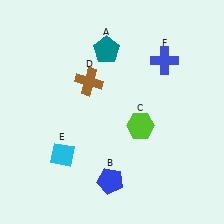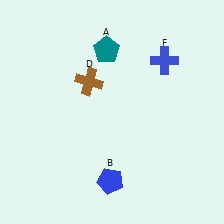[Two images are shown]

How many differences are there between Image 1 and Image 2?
There are 2 differences between the two images.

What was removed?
The cyan diamond (E), the lime hexagon (C) were removed in Image 2.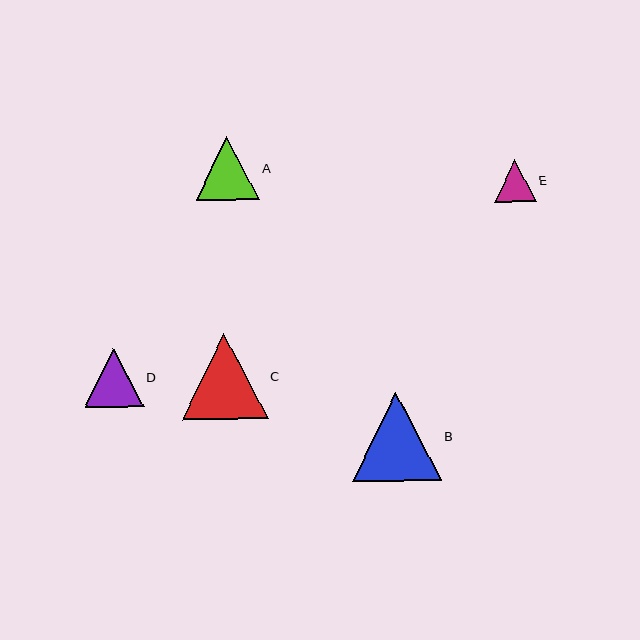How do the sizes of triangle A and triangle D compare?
Triangle A and triangle D are approximately the same size.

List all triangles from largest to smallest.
From largest to smallest: B, C, A, D, E.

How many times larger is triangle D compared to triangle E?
Triangle D is approximately 1.4 times the size of triangle E.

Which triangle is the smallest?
Triangle E is the smallest with a size of approximately 41 pixels.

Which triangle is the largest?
Triangle B is the largest with a size of approximately 89 pixels.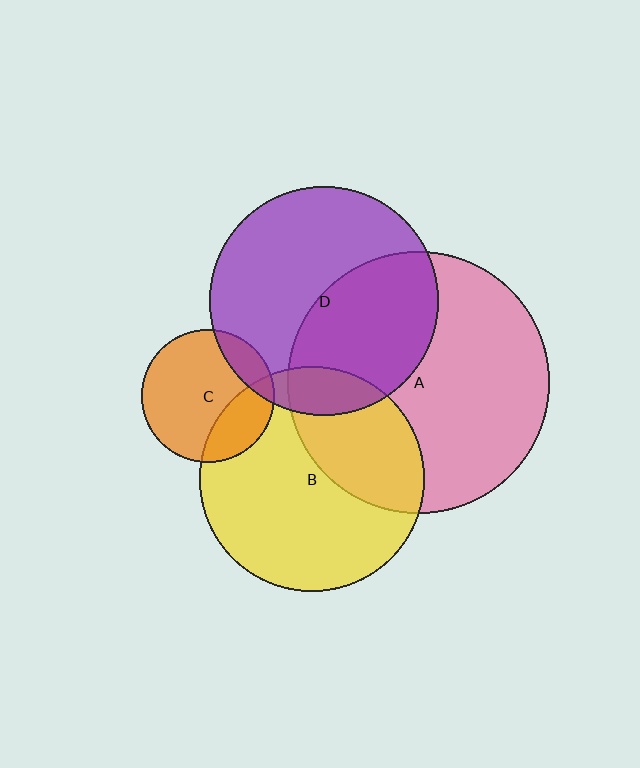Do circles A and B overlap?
Yes.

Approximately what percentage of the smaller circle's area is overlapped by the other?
Approximately 35%.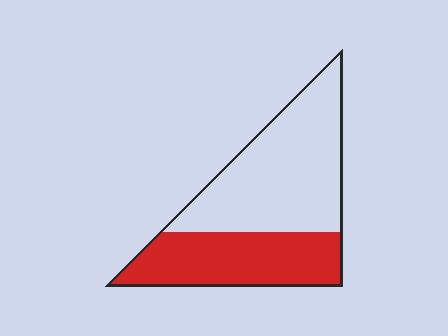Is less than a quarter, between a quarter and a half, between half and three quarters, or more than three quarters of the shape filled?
Between a quarter and a half.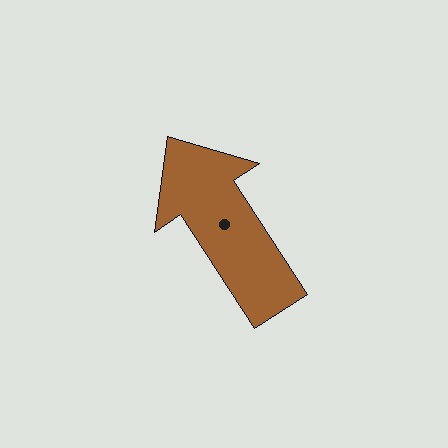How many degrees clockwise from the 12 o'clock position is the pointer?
Approximately 327 degrees.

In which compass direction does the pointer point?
Northwest.